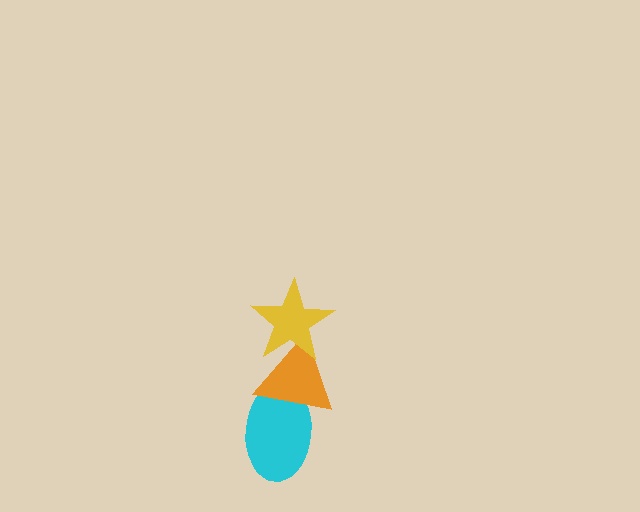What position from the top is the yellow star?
The yellow star is 1st from the top.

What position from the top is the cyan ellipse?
The cyan ellipse is 3rd from the top.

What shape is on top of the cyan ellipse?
The orange triangle is on top of the cyan ellipse.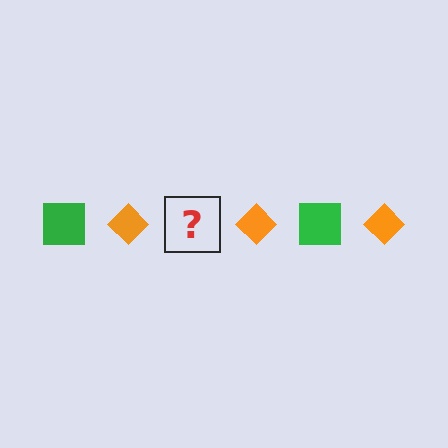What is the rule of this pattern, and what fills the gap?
The rule is that the pattern alternates between green square and orange diamond. The gap should be filled with a green square.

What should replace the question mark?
The question mark should be replaced with a green square.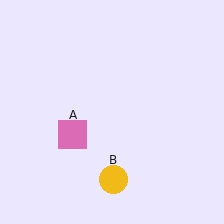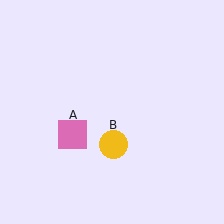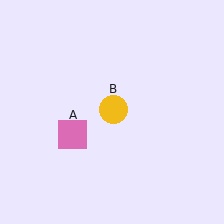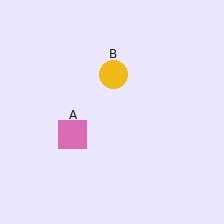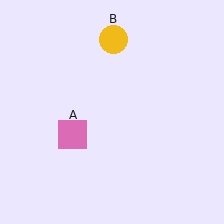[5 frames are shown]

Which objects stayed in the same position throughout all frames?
Pink square (object A) remained stationary.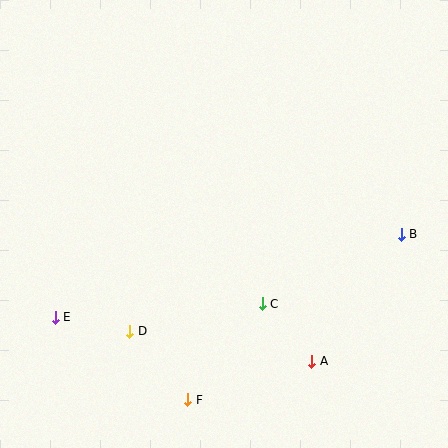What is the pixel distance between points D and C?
The distance between D and C is 135 pixels.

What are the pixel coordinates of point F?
Point F is at (188, 400).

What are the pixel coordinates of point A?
Point A is at (312, 361).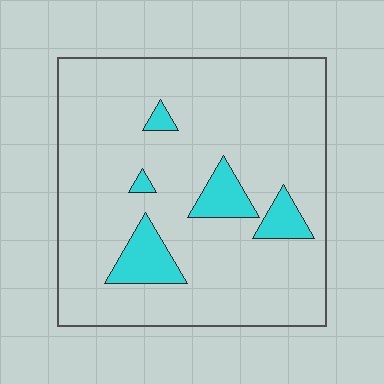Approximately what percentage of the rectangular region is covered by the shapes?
Approximately 10%.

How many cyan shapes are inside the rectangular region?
5.